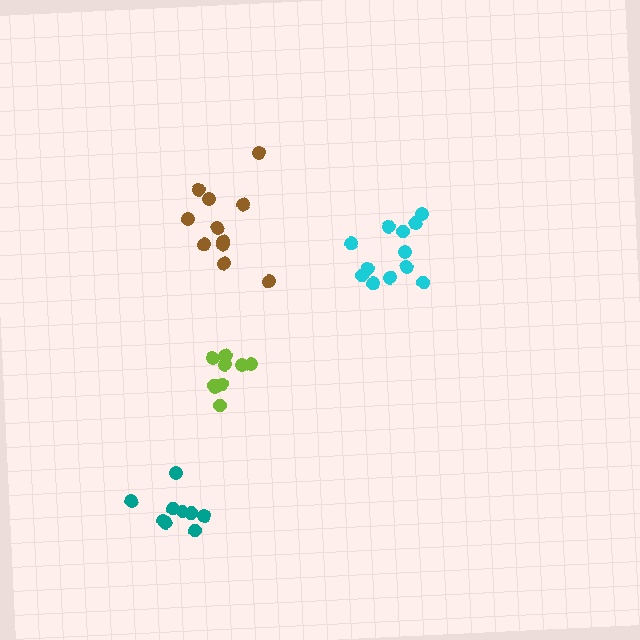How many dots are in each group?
Group 1: 10 dots, Group 2: 11 dots, Group 3: 12 dots, Group 4: 9 dots (42 total).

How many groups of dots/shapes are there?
There are 4 groups.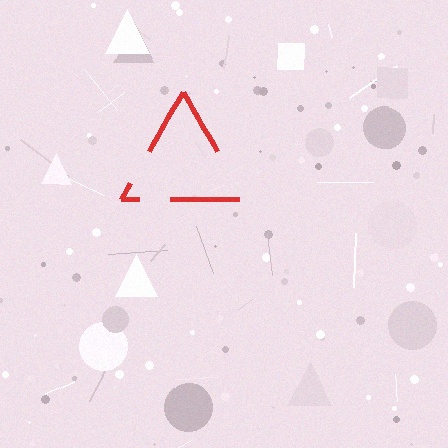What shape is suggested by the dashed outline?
The dashed outline suggests a triangle.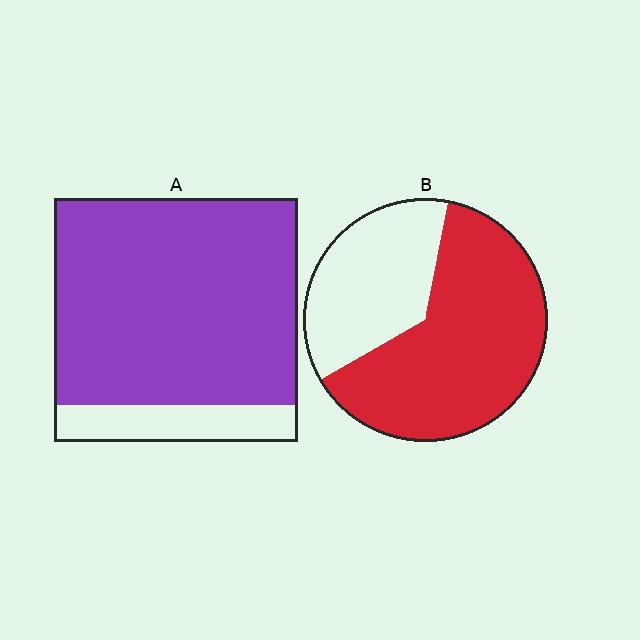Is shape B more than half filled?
Yes.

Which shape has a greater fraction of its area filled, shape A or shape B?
Shape A.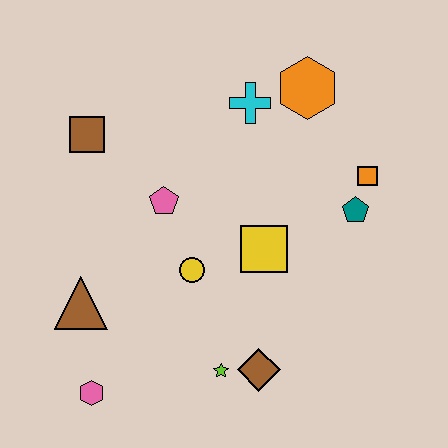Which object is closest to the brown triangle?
The pink hexagon is closest to the brown triangle.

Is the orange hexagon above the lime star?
Yes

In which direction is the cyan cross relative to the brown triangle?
The cyan cross is above the brown triangle.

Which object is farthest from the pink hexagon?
The orange hexagon is farthest from the pink hexagon.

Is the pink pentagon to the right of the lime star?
No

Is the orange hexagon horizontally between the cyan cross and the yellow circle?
No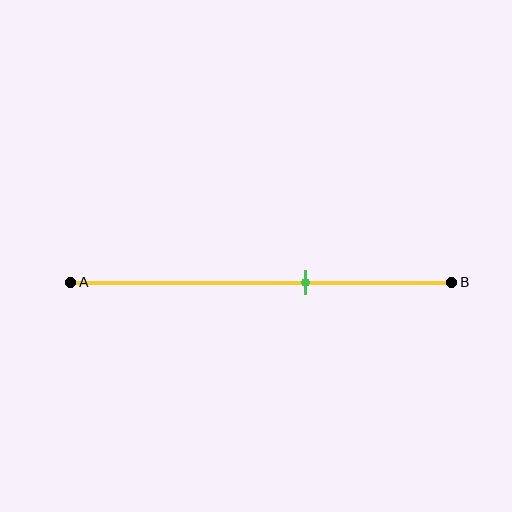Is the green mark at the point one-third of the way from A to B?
No, the mark is at about 60% from A, not at the 33% one-third point.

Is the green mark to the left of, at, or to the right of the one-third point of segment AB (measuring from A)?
The green mark is to the right of the one-third point of segment AB.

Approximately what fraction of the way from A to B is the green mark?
The green mark is approximately 60% of the way from A to B.